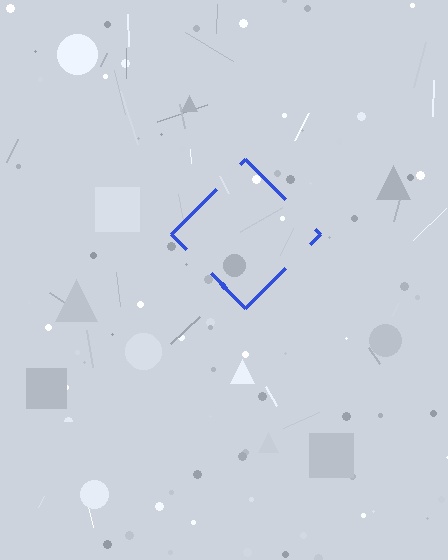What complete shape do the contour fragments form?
The contour fragments form a diamond.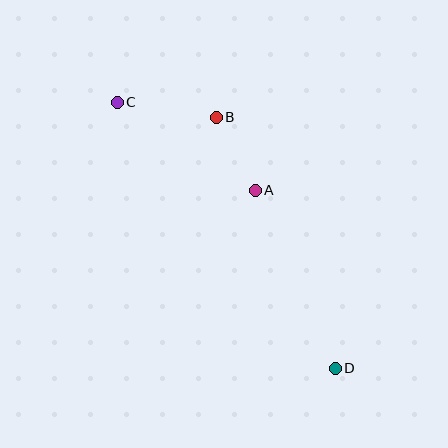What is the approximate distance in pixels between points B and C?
The distance between B and C is approximately 101 pixels.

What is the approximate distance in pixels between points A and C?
The distance between A and C is approximately 164 pixels.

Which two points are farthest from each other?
Points C and D are farthest from each other.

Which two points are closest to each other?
Points A and B are closest to each other.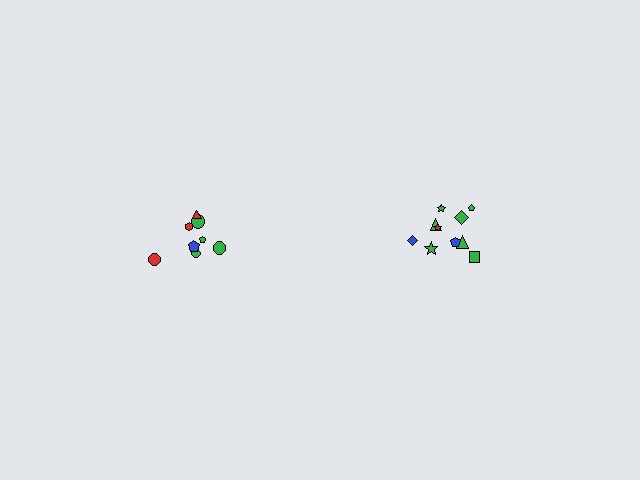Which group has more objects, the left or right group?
The right group.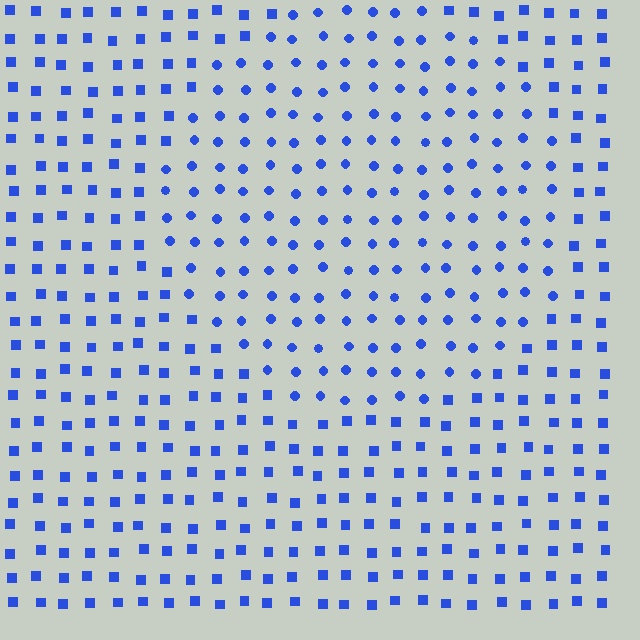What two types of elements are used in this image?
The image uses circles inside the circle region and squares outside it.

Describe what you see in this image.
The image is filled with small blue elements arranged in a uniform grid. A circle-shaped region contains circles, while the surrounding area contains squares. The boundary is defined purely by the change in element shape.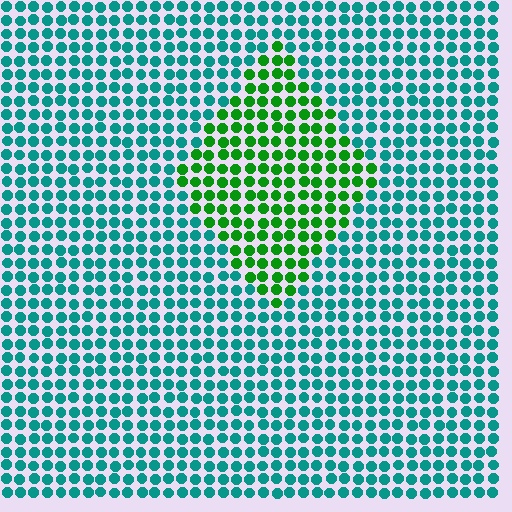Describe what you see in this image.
The image is filled with small teal elements in a uniform arrangement. A diamond-shaped region is visible where the elements are tinted to a slightly different hue, forming a subtle color boundary.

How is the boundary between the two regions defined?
The boundary is defined purely by a slight shift in hue (about 52 degrees). Spacing, size, and orientation are identical on both sides.